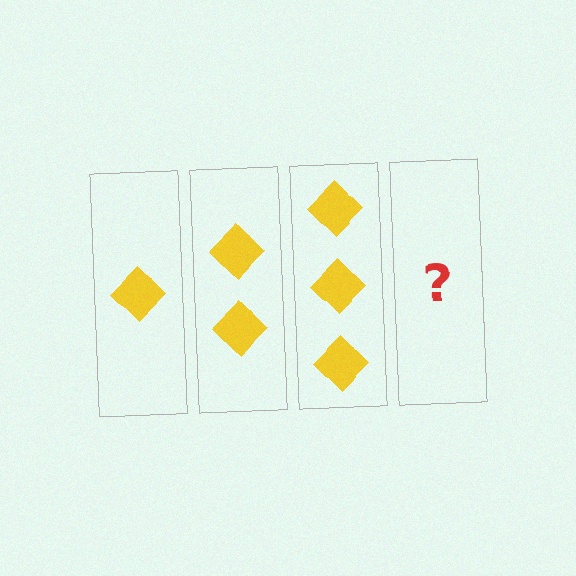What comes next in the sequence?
The next element should be 4 diamonds.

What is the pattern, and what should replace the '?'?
The pattern is that each step adds one more diamond. The '?' should be 4 diamonds.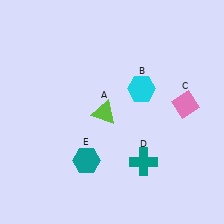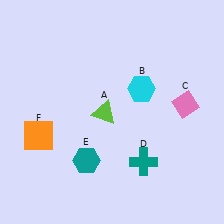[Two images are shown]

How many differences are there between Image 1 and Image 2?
There is 1 difference between the two images.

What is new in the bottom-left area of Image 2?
An orange square (F) was added in the bottom-left area of Image 2.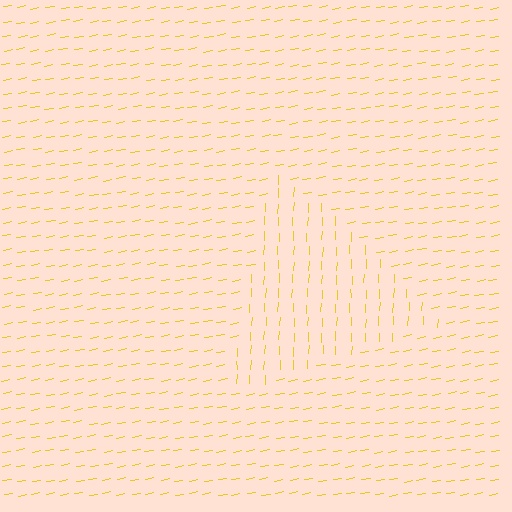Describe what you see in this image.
The image is filled with small yellow line segments. A triangle region in the image has lines oriented differently from the surrounding lines, creating a visible texture boundary.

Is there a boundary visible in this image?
Yes, there is a texture boundary formed by a change in line orientation.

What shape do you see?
I see a triangle.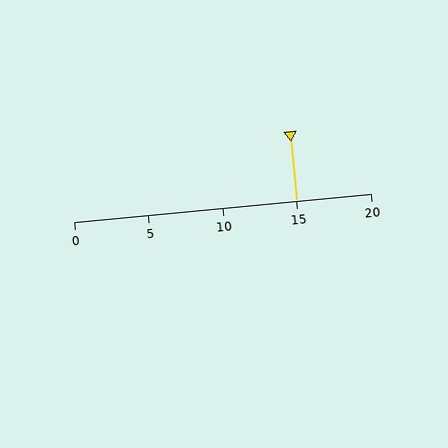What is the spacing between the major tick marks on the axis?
The major ticks are spaced 5 apart.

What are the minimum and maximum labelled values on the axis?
The axis runs from 0 to 20.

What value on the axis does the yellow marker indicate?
The marker indicates approximately 15.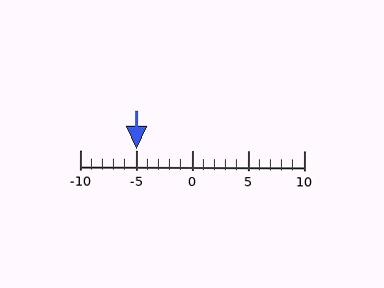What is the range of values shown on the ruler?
The ruler shows values from -10 to 10.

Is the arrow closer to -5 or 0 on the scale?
The arrow is closer to -5.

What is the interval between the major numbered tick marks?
The major tick marks are spaced 5 units apart.